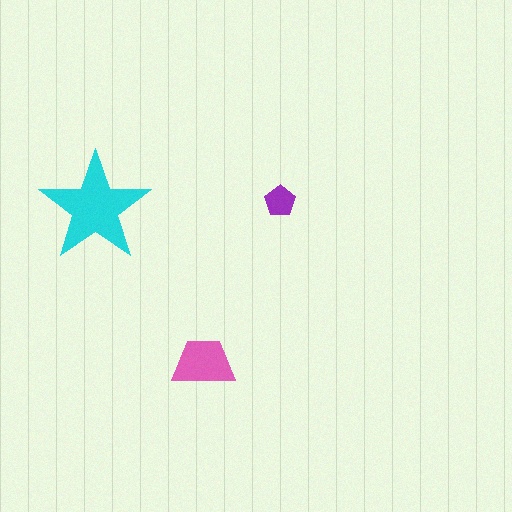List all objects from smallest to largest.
The purple pentagon, the pink trapezoid, the cyan star.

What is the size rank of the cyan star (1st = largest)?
1st.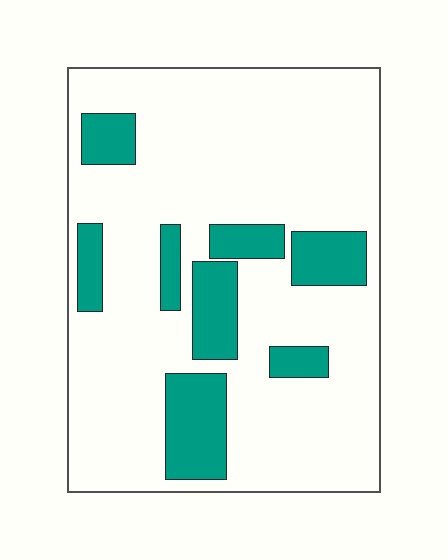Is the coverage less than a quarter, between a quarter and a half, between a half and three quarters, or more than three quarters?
Less than a quarter.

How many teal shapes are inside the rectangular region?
8.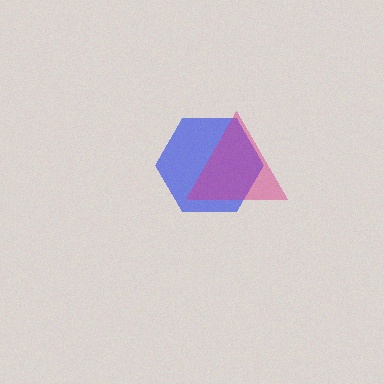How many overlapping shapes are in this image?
There are 2 overlapping shapes in the image.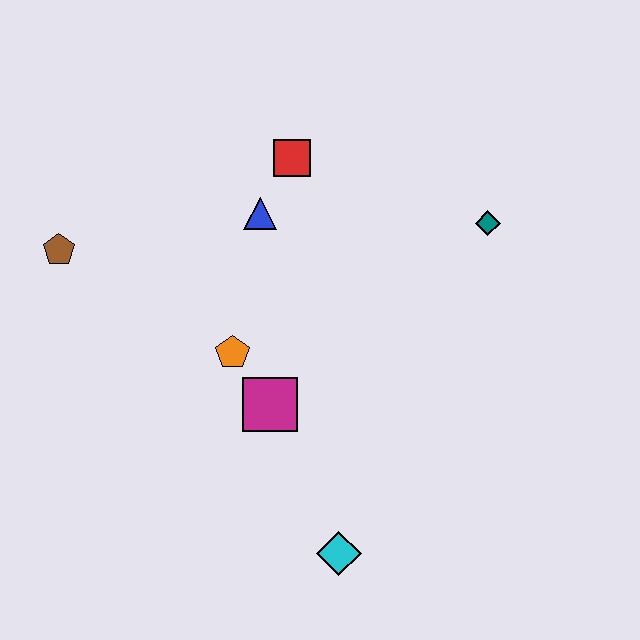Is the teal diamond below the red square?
Yes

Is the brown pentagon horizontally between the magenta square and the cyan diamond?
No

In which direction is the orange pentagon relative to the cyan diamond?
The orange pentagon is above the cyan diamond.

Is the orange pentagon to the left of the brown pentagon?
No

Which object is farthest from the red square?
The cyan diamond is farthest from the red square.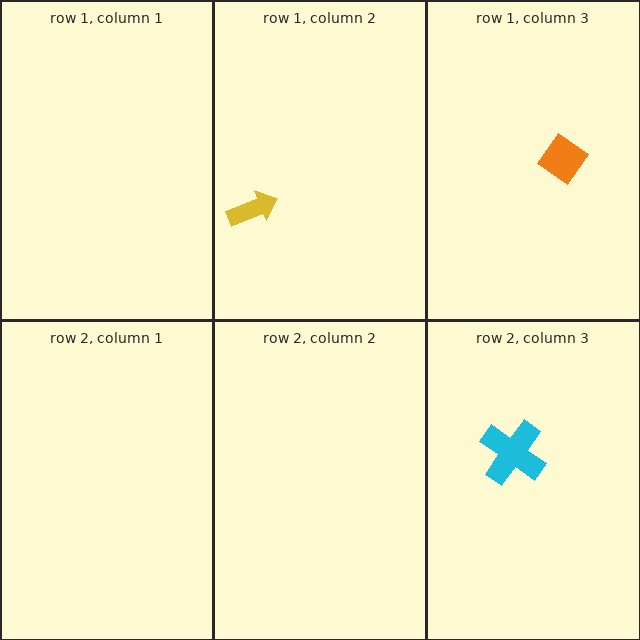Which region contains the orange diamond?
The row 1, column 3 region.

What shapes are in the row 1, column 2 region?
The yellow arrow.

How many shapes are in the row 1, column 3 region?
1.